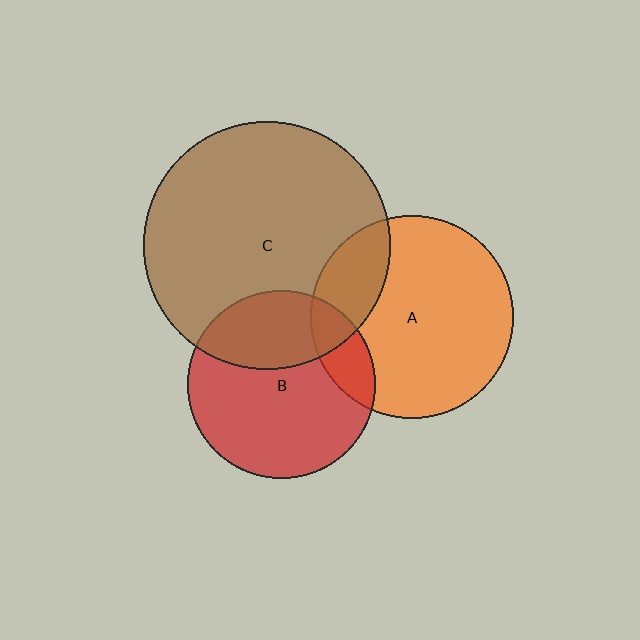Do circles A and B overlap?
Yes.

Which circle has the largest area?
Circle C (brown).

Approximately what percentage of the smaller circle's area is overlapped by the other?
Approximately 15%.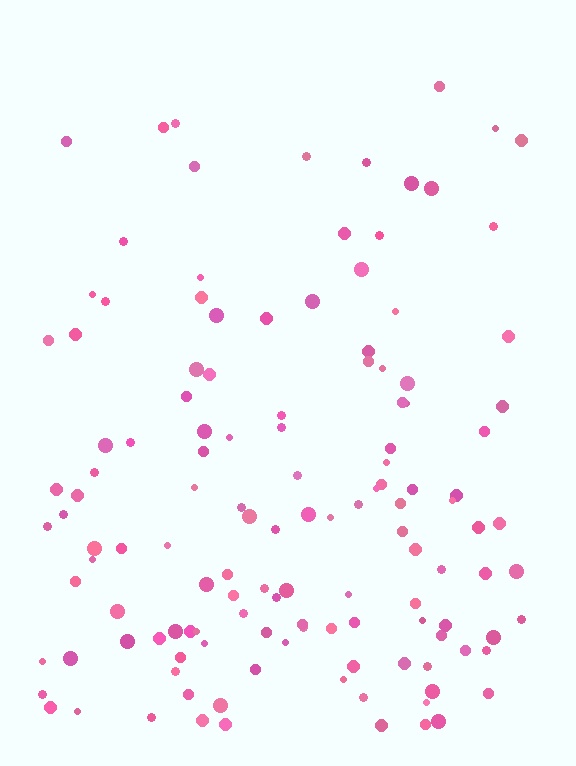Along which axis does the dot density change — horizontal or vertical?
Vertical.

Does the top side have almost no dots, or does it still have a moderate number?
Still a moderate number, just noticeably fewer than the bottom.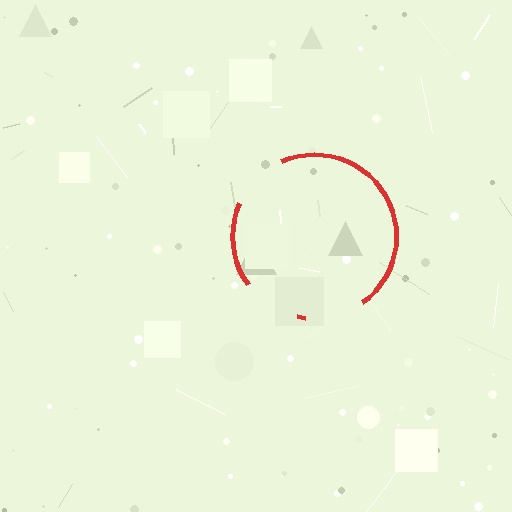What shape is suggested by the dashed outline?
The dashed outline suggests a circle.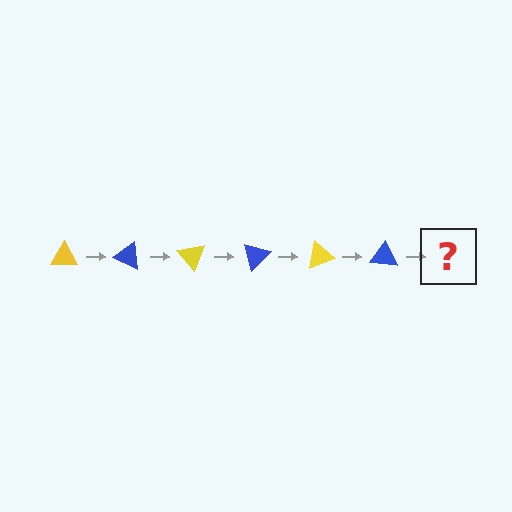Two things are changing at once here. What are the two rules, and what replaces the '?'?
The two rules are that it rotates 25 degrees each step and the color cycles through yellow and blue. The '?' should be a yellow triangle, rotated 150 degrees from the start.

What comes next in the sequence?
The next element should be a yellow triangle, rotated 150 degrees from the start.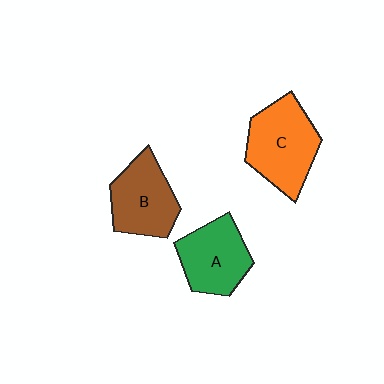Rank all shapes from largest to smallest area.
From largest to smallest: C (orange), B (brown), A (green).